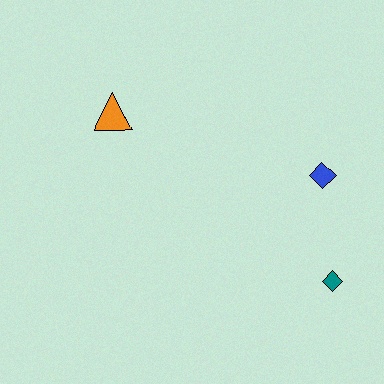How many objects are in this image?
There are 3 objects.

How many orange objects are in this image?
There is 1 orange object.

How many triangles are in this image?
There is 1 triangle.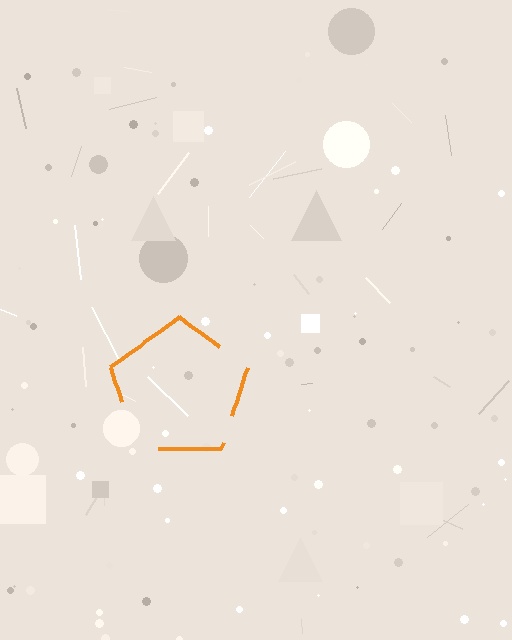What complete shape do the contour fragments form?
The contour fragments form a pentagon.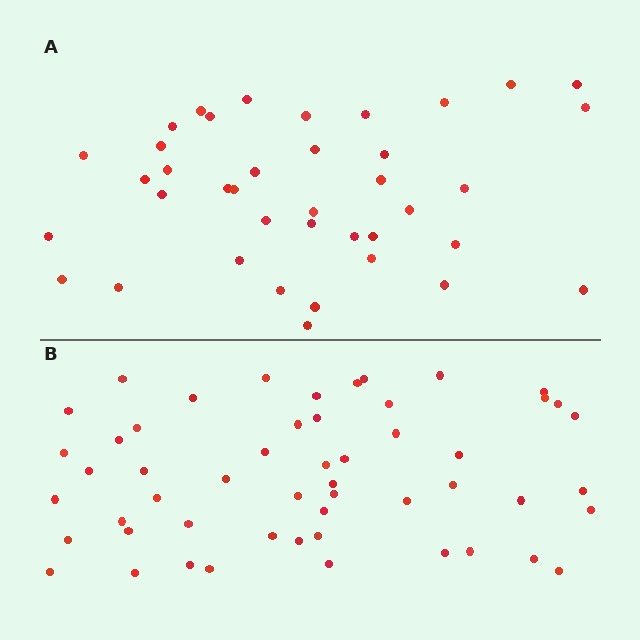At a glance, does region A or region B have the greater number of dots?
Region B (the bottom region) has more dots.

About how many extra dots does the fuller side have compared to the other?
Region B has approximately 15 more dots than region A.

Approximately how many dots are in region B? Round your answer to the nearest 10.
About 50 dots. (The exact count is 53, which rounds to 50.)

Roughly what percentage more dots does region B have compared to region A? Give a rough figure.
About 35% more.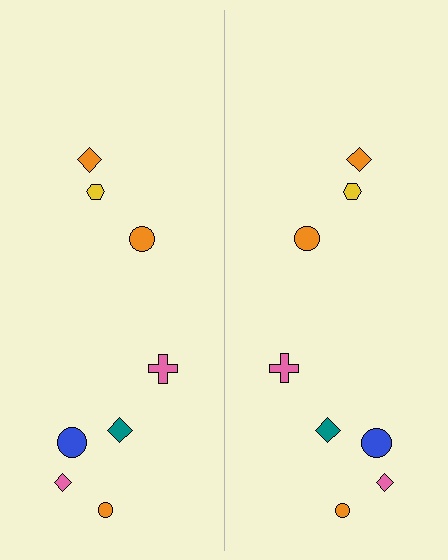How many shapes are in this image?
There are 16 shapes in this image.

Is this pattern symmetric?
Yes, this pattern has bilateral (reflection) symmetry.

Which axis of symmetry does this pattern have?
The pattern has a vertical axis of symmetry running through the center of the image.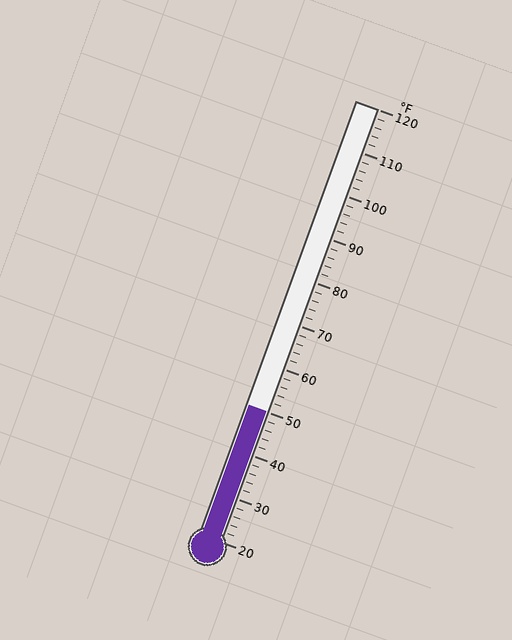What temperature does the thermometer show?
The thermometer shows approximately 50°F.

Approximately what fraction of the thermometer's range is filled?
The thermometer is filled to approximately 30% of its range.